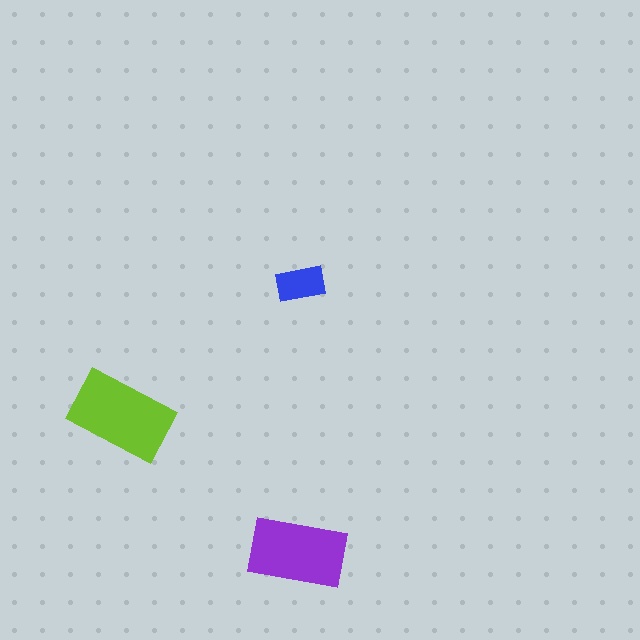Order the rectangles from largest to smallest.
the lime one, the purple one, the blue one.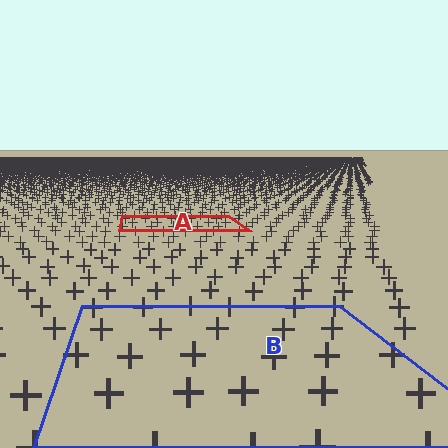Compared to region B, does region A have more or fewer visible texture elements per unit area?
Region A has more texture elements per unit area — they are packed more densely because it is farther away.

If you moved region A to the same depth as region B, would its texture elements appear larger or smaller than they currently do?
They would appear larger. At a closer depth, the same texture elements are projected at a bigger on-screen size.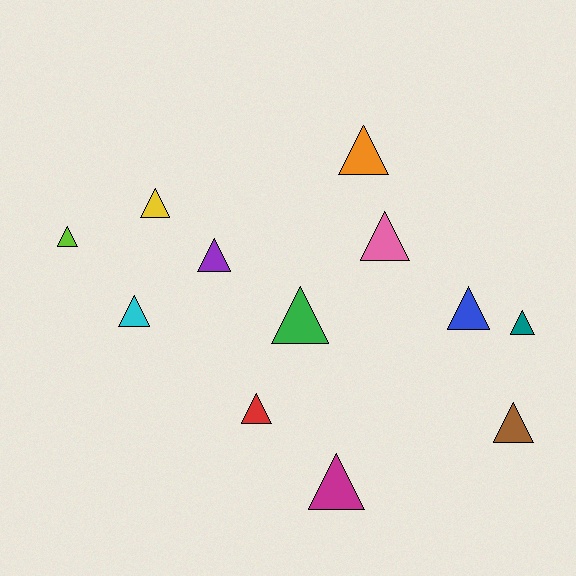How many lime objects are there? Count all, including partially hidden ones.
There is 1 lime object.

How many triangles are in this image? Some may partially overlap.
There are 12 triangles.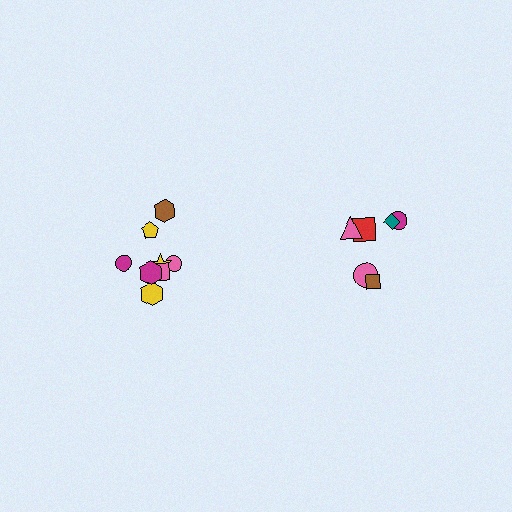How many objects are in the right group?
There are 6 objects.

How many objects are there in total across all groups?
There are 14 objects.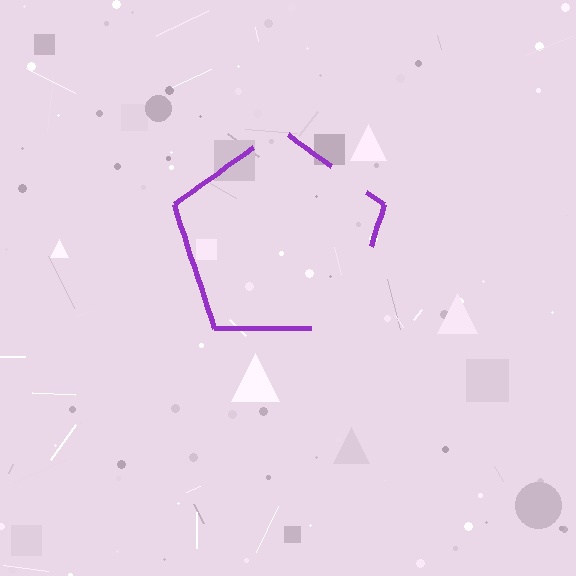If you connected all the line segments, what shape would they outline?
They would outline a pentagon.